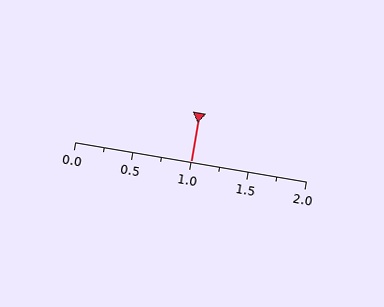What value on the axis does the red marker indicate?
The marker indicates approximately 1.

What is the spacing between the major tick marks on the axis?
The major ticks are spaced 0.5 apart.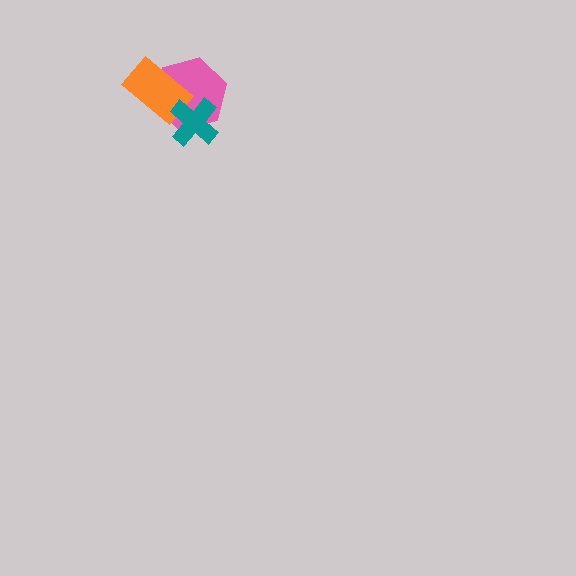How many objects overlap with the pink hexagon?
2 objects overlap with the pink hexagon.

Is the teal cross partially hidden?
No, no other shape covers it.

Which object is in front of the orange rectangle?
The teal cross is in front of the orange rectangle.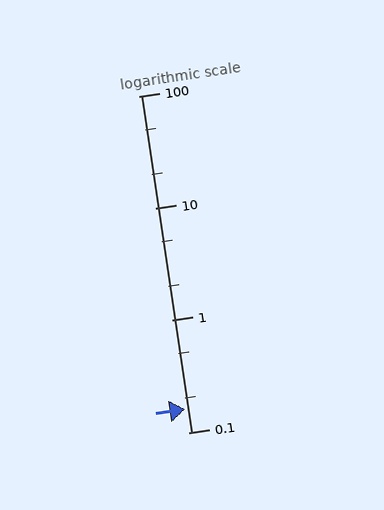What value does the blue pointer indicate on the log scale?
The pointer indicates approximately 0.16.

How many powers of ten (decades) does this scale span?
The scale spans 3 decades, from 0.1 to 100.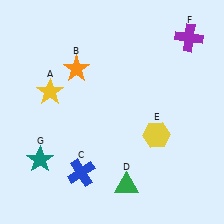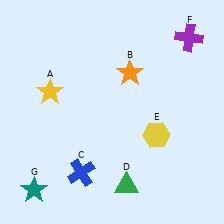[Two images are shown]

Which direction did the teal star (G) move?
The teal star (G) moved down.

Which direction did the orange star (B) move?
The orange star (B) moved right.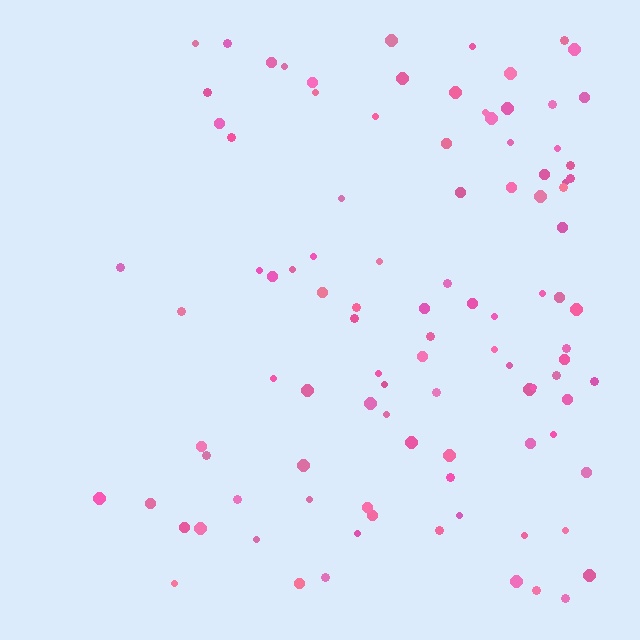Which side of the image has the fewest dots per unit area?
The left.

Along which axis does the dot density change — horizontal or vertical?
Horizontal.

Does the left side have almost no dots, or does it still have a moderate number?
Still a moderate number, just noticeably fewer than the right.